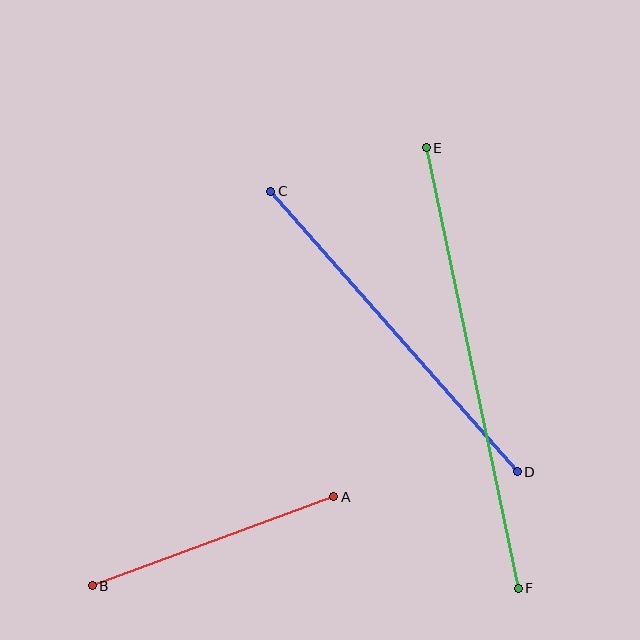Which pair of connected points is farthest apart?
Points E and F are farthest apart.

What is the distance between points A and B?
The distance is approximately 258 pixels.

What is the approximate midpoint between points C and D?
The midpoint is at approximately (394, 332) pixels.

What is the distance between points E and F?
The distance is approximately 450 pixels.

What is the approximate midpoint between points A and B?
The midpoint is at approximately (213, 541) pixels.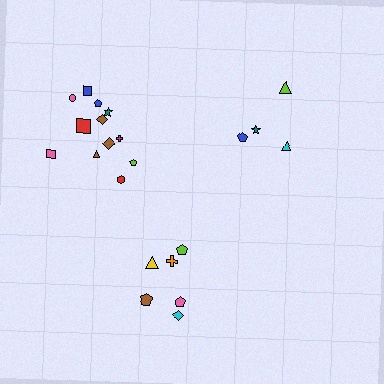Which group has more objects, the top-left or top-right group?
The top-left group.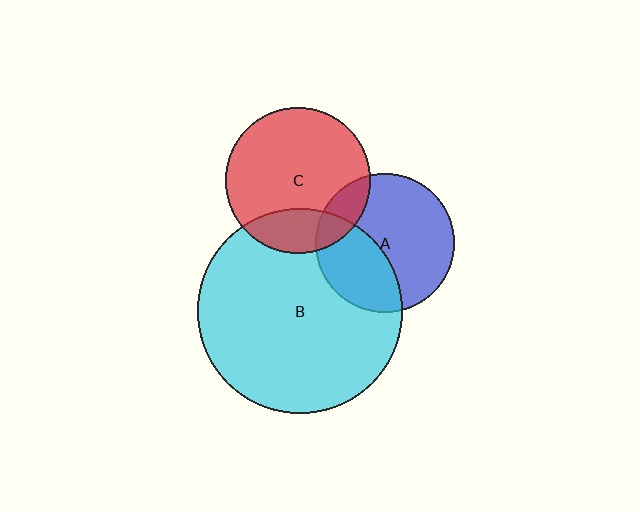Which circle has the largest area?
Circle B (cyan).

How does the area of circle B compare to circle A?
Approximately 2.2 times.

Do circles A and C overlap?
Yes.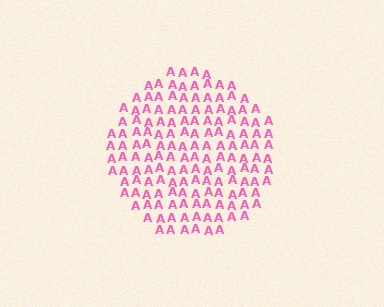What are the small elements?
The small elements are letter A's.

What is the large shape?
The large shape is a circle.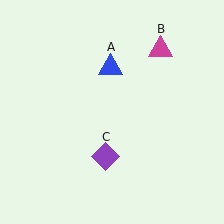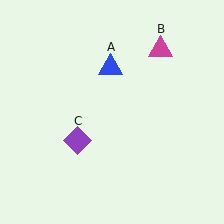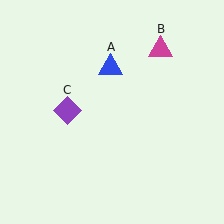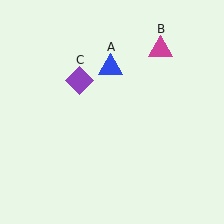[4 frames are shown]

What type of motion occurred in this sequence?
The purple diamond (object C) rotated clockwise around the center of the scene.